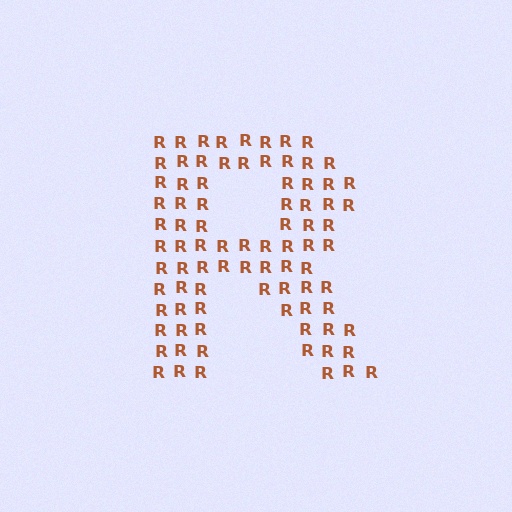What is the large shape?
The large shape is the letter R.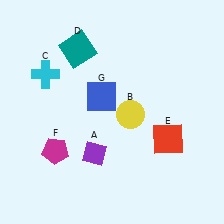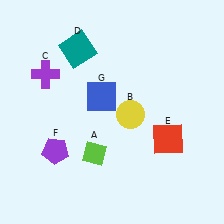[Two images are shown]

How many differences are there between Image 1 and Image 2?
There are 3 differences between the two images.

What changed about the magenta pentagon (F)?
In Image 1, F is magenta. In Image 2, it changed to purple.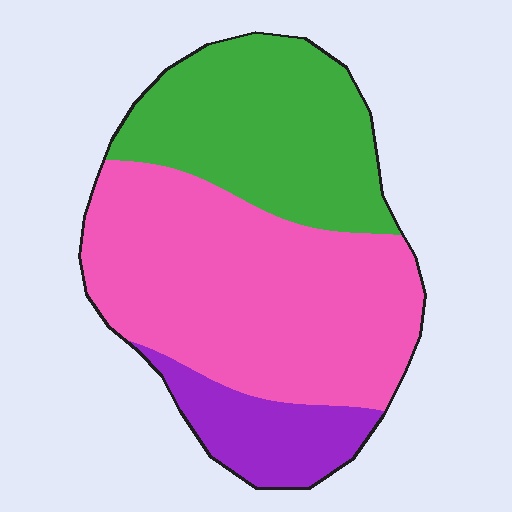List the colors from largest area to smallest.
From largest to smallest: pink, green, purple.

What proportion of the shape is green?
Green covers about 35% of the shape.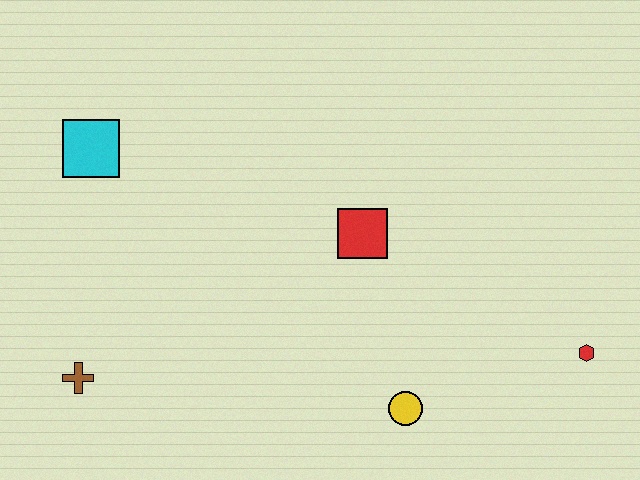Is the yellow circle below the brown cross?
Yes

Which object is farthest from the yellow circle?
The cyan square is farthest from the yellow circle.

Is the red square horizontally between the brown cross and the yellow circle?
Yes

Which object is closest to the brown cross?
The cyan square is closest to the brown cross.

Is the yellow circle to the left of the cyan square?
No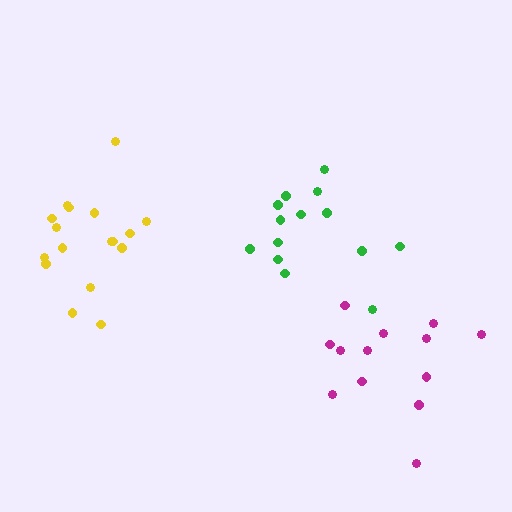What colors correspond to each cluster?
The clusters are colored: green, yellow, magenta.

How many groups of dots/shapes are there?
There are 3 groups.